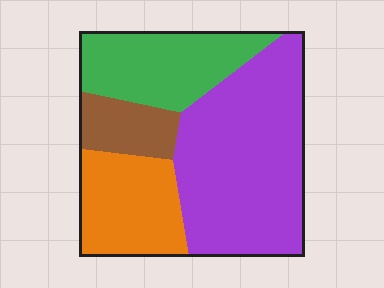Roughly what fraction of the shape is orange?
Orange covers 20% of the shape.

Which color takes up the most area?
Purple, at roughly 45%.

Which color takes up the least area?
Brown, at roughly 10%.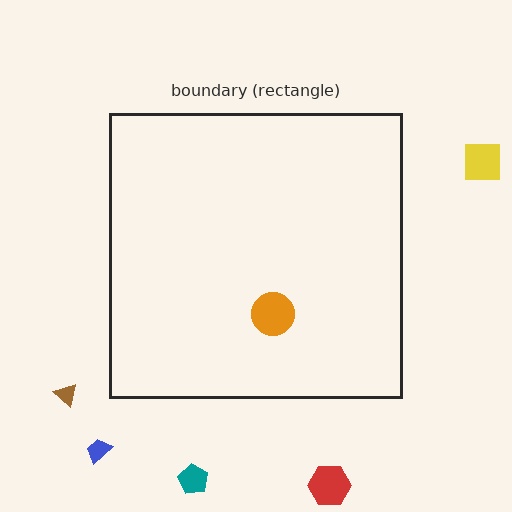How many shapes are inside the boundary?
1 inside, 5 outside.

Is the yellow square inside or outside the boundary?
Outside.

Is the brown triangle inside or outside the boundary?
Outside.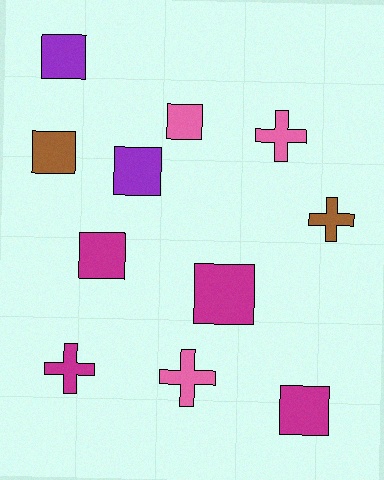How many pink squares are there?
There is 1 pink square.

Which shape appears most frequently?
Square, with 7 objects.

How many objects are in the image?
There are 11 objects.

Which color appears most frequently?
Magenta, with 4 objects.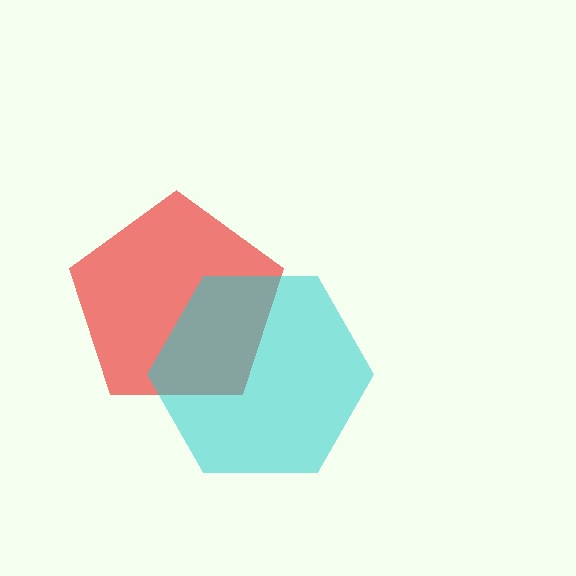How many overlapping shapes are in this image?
There are 2 overlapping shapes in the image.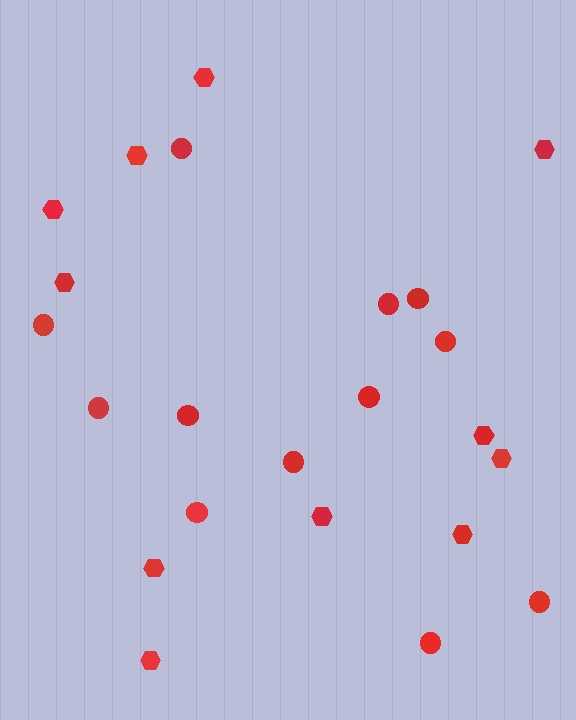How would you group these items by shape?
There are 2 groups: one group of hexagons (11) and one group of circles (12).